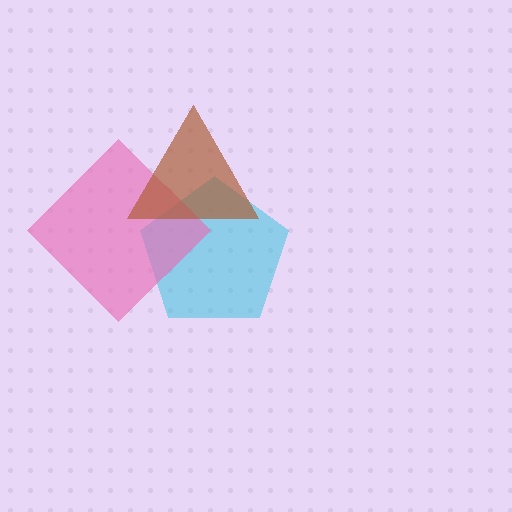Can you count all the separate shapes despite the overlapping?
Yes, there are 3 separate shapes.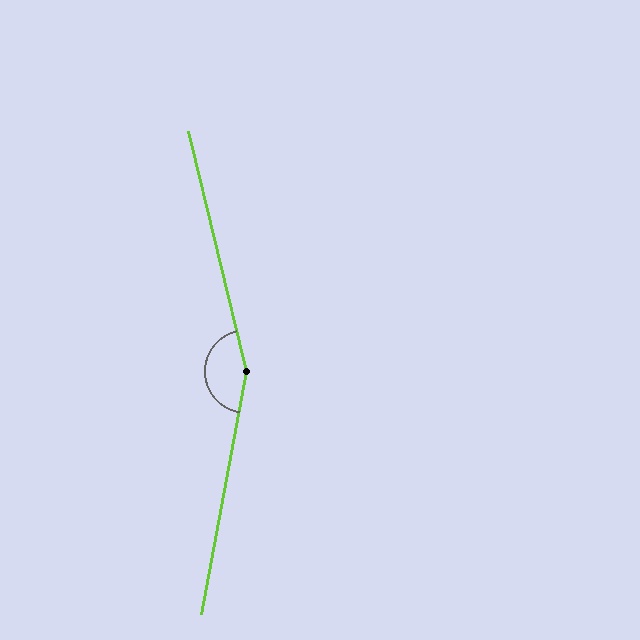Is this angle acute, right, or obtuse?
It is obtuse.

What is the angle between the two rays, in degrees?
Approximately 156 degrees.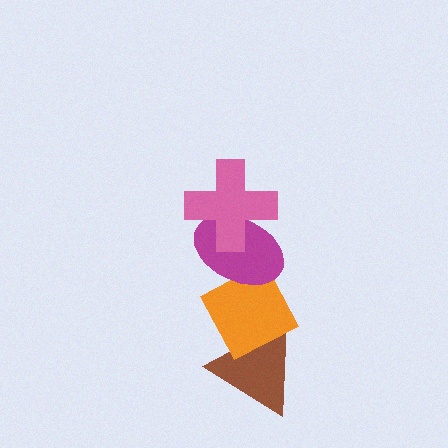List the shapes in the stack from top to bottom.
From top to bottom: the pink cross, the magenta ellipse, the orange diamond, the brown triangle.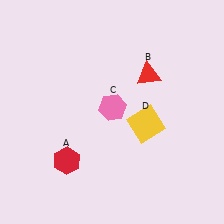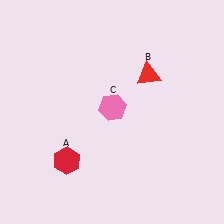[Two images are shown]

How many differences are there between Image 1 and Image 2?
There is 1 difference between the two images.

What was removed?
The yellow square (D) was removed in Image 2.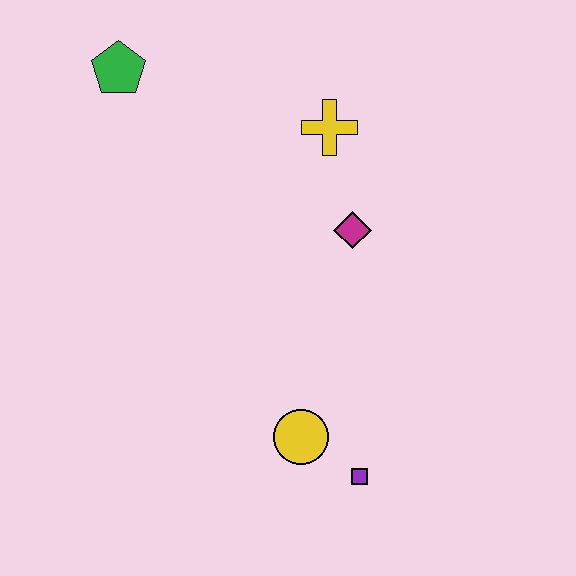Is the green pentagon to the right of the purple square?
No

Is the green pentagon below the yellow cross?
No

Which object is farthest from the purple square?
The green pentagon is farthest from the purple square.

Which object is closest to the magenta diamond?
The yellow cross is closest to the magenta diamond.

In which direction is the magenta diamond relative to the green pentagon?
The magenta diamond is to the right of the green pentagon.